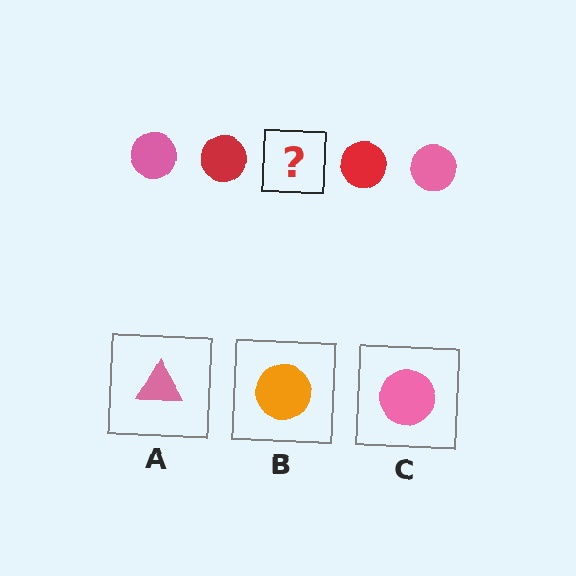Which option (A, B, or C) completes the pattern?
C.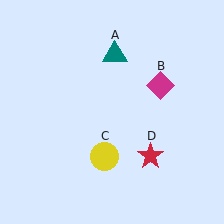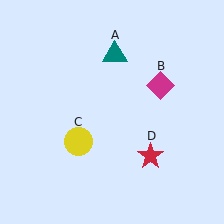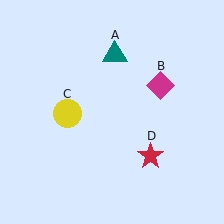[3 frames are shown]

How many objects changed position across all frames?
1 object changed position: yellow circle (object C).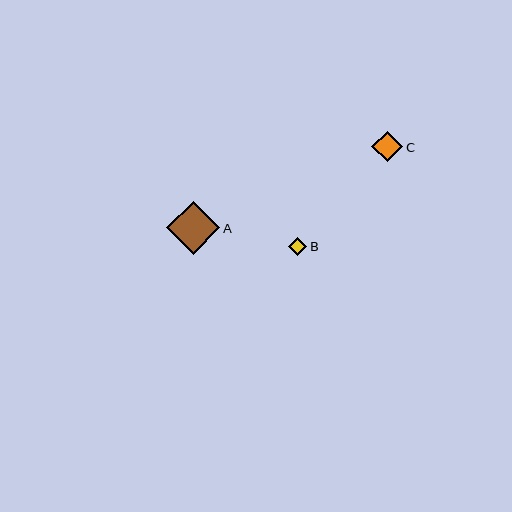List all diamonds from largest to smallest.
From largest to smallest: A, C, B.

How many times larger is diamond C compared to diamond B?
Diamond C is approximately 1.7 times the size of diamond B.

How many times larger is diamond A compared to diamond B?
Diamond A is approximately 2.9 times the size of diamond B.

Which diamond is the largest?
Diamond A is the largest with a size of approximately 54 pixels.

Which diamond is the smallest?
Diamond B is the smallest with a size of approximately 18 pixels.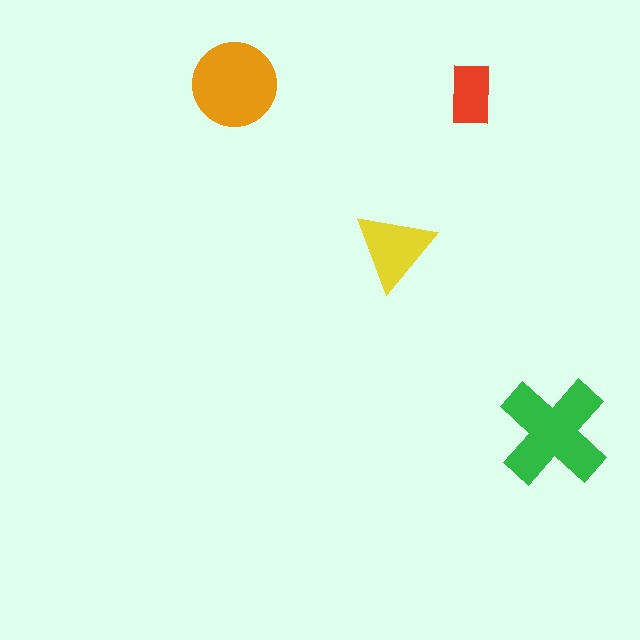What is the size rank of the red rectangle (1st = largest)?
4th.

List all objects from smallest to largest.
The red rectangle, the yellow triangle, the orange circle, the green cross.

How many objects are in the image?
There are 4 objects in the image.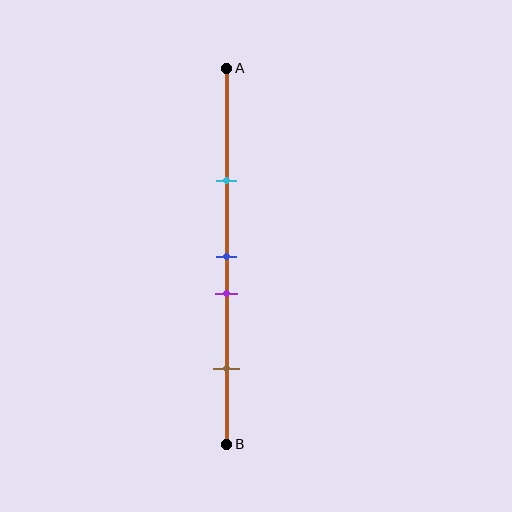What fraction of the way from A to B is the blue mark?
The blue mark is approximately 50% (0.5) of the way from A to B.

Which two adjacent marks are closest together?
The blue and purple marks are the closest adjacent pair.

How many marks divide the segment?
There are 4 marks dividing the segment.